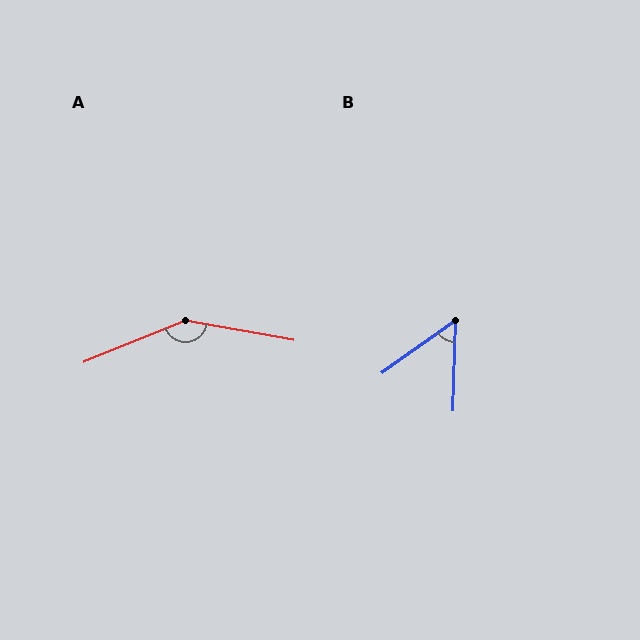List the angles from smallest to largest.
B (52°), A (148°).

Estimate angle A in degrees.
Approximately 148 degrees.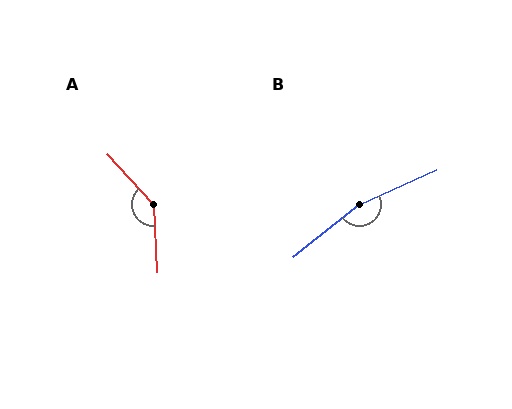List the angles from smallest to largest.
A (140°), B (165°).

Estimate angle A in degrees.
Approximately 140 degrees.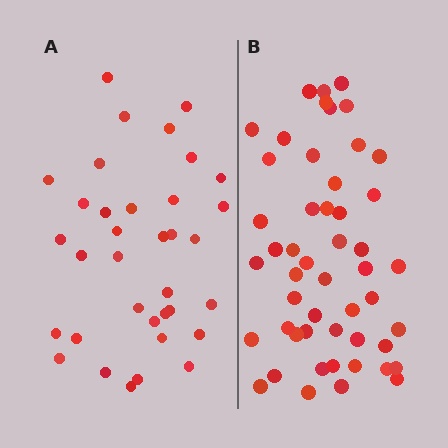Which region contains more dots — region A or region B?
Region B (the right region) has more dots.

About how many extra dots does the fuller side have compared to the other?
Region B has approximately 15 more dots than region A.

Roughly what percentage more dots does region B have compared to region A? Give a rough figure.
About 45% more.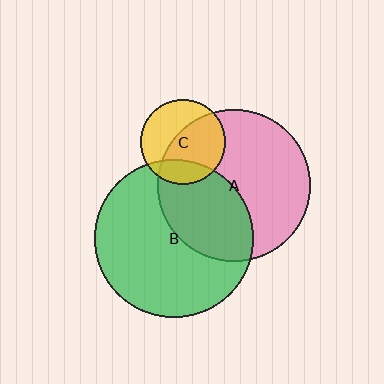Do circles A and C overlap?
Yes.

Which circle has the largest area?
Circle B (green).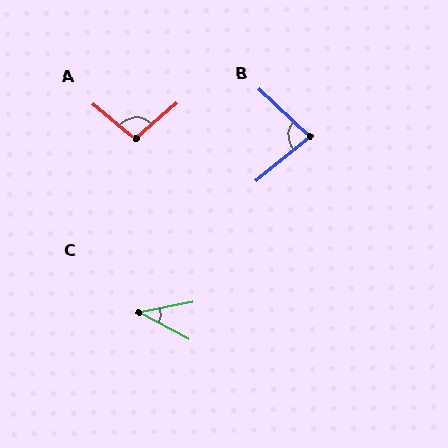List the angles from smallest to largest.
C (40°), B (82°), A (100°).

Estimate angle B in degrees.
Approximately 82 degrees.